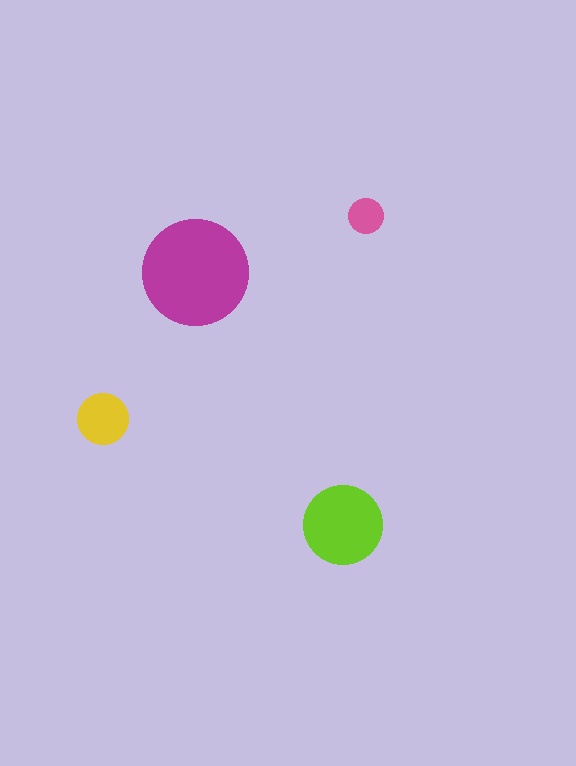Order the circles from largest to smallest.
the magenta one, the lime one, the yellow one, the pink one.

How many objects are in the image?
There are 4 objects in the image.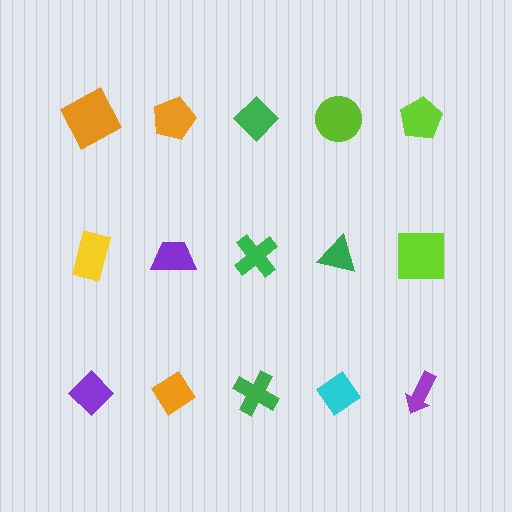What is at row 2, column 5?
A lime square.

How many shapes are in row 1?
5 shapes.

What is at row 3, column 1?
A purple diamond.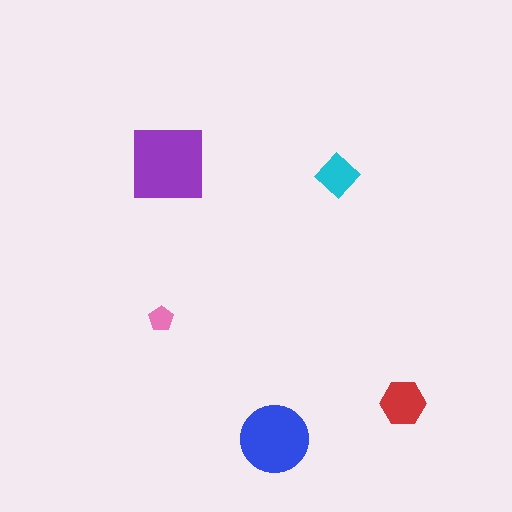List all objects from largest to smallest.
The purple square, the blue circle, the red hexagon, the cyan diamond, the pink pentagon.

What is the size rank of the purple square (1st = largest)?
1st.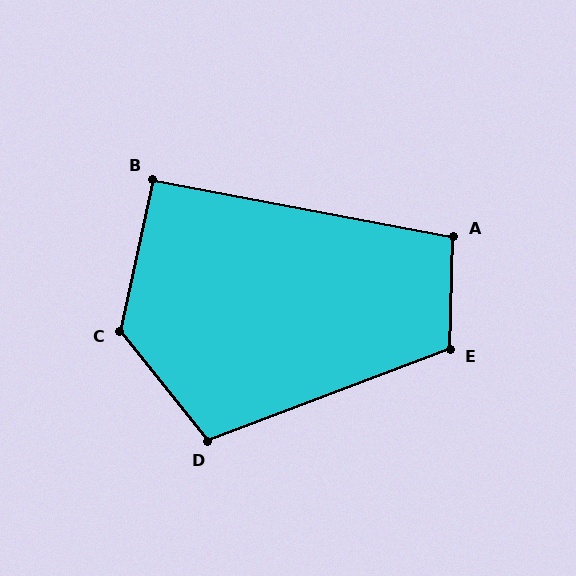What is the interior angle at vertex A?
Approximately 99 degrees (obtuse).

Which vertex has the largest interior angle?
C, at approximately 129 degrees.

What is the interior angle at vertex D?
Approximately 108 degrees (obtuse).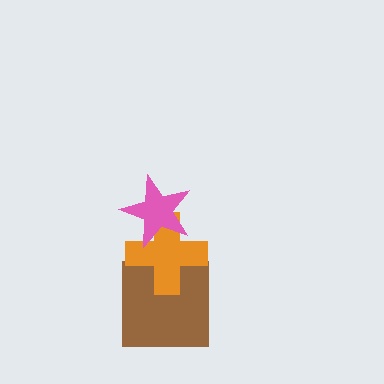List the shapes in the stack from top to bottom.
From top to bottom: the pink star, the orange cross, the brown square.